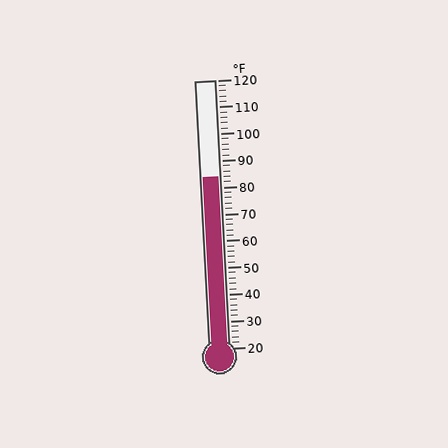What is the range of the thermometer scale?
The thermometer scale ranges from 20°F to 120°F.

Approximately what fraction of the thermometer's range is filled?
The thermometer is filled to approximately 65% of its range.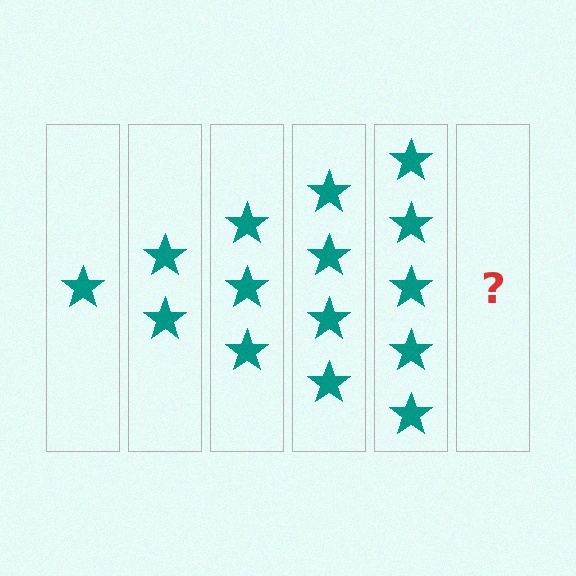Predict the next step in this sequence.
The next step is 6 stars.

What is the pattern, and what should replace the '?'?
The pattern is that each step adds one more star. The '?' should be 6 stars.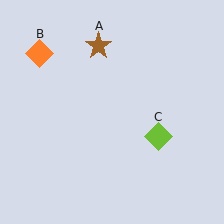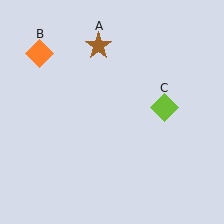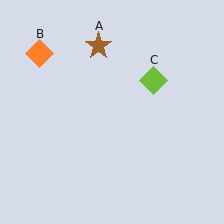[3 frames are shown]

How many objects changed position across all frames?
1 object changed position: lime diamond (object C).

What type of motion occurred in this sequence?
The lime diamond (object C) rotated counterclockwise around the center of the scene.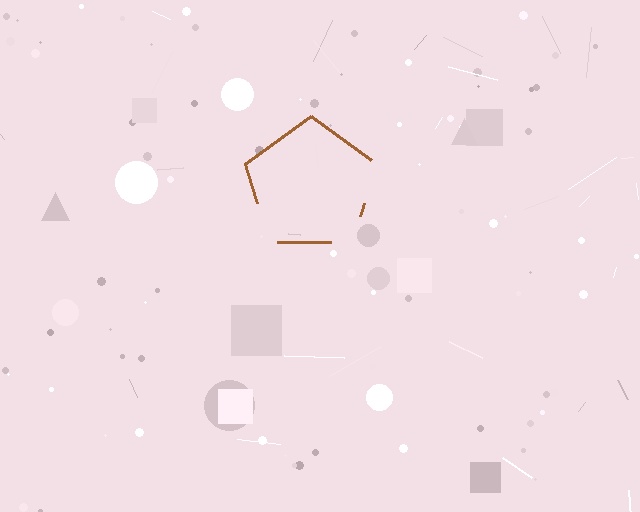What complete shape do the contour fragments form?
The contour fragments form a pentagon.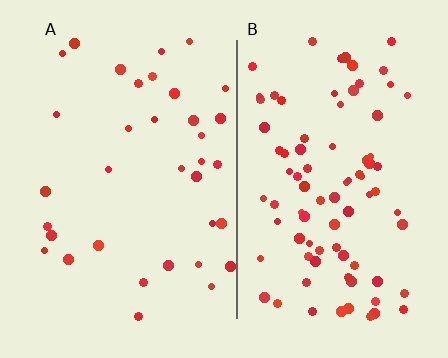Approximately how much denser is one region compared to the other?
Approximately 2.5× — region B over region A.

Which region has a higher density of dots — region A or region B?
B (the right).